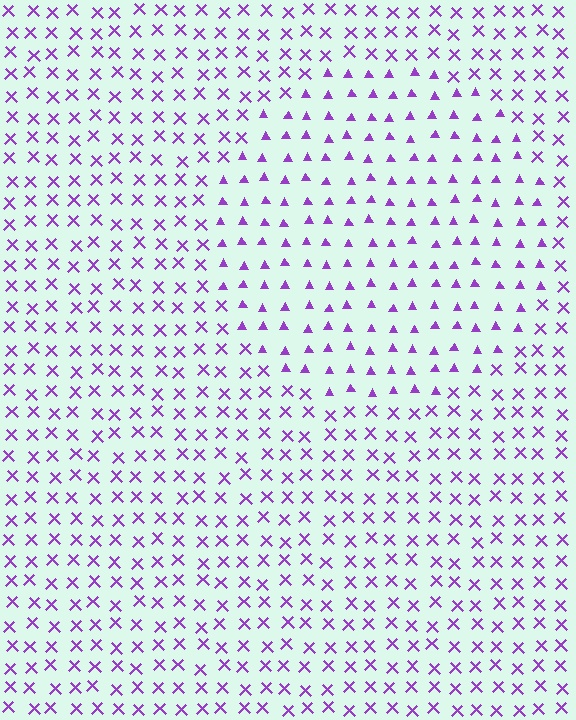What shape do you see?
I see a circle.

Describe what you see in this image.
The image is filled with small purple elements arranged in a uniform grid. A circle-shaped region contains triangles, while the surrounding area contains X marks. The boundary is defined purely by the change in element shape.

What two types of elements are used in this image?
The image uses triangles inside the circle region and X marks outside it.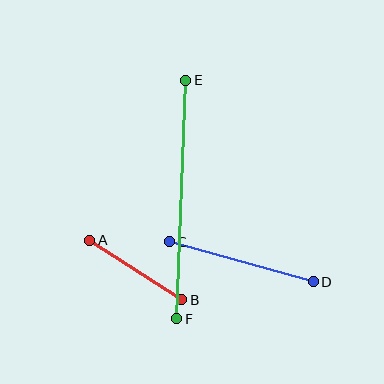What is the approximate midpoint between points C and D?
The midpoint is at approximately (241, 262) pixels.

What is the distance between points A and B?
The distance is approximately 109 pixels.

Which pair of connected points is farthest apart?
Points E and F are farthest apart.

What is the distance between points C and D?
The distance is approximately 149 pixels.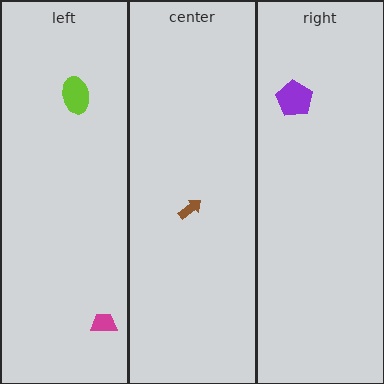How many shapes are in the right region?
1.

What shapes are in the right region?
The purple pentagon.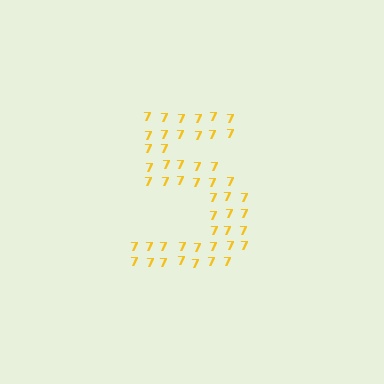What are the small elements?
The small elements are digit 7's.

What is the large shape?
The large shape is the digit 5.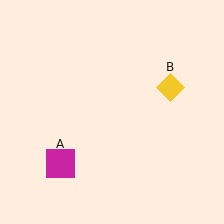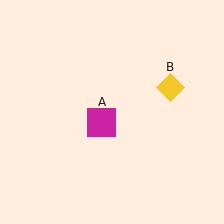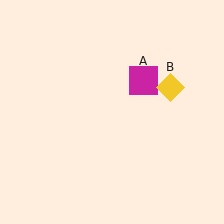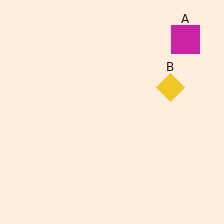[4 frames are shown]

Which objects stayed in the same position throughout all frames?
Yellow diamond (object B) remained stationary.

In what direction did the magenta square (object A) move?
The magenta square (object A) moved up and to the right.